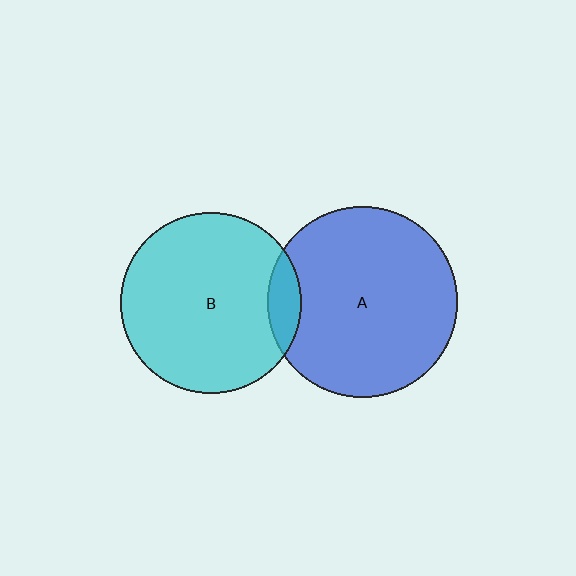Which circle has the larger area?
Circle A (blue).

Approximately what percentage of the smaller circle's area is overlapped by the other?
Approximately 10%.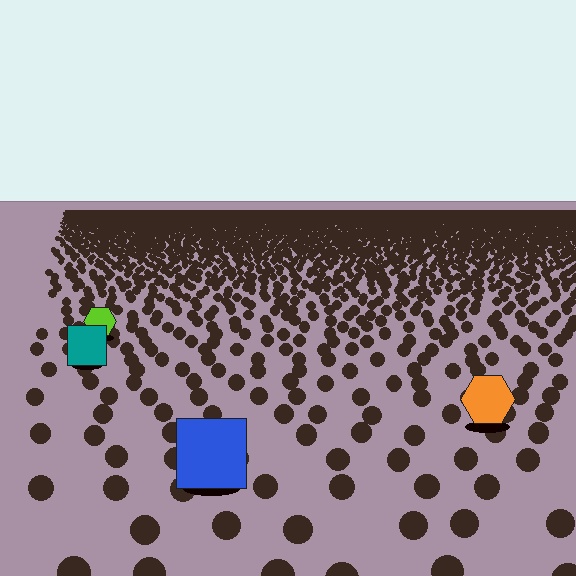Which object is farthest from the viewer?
The lime hexagon is farthest from the viewer. It appears smaller and the ground texture around it is denser.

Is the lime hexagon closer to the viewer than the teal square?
No. The teal square is closer — you can tell from the texture gradient: the ground texture is coarser near it.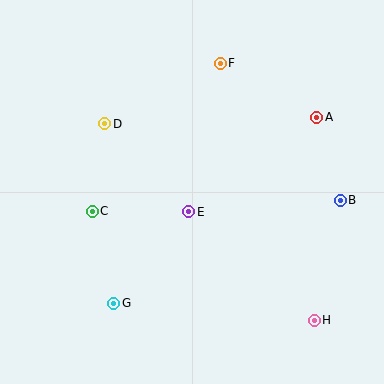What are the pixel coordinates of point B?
Point B is at (340, 200).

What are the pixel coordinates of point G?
Point G is at (114, 303).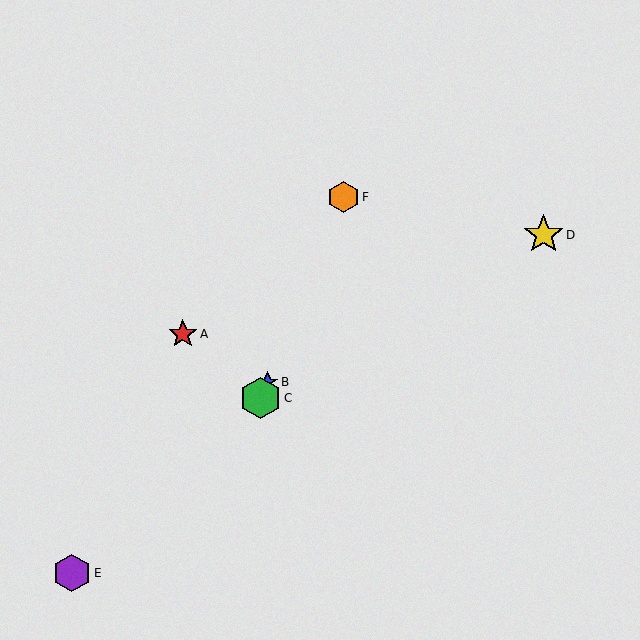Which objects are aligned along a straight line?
Objects B, C, F are aligned along a straight line.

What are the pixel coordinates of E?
Object E is at (72, 573).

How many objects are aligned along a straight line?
3 objects (B, C, F) are aligned along a straight line.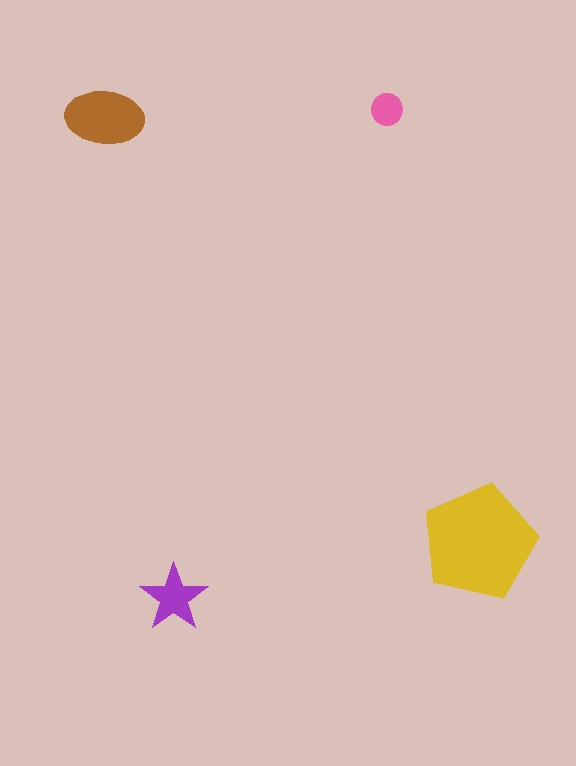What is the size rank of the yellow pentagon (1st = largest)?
1st.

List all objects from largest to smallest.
The yellow pentagon, the brown ellipse, the purple star, the pink circle.